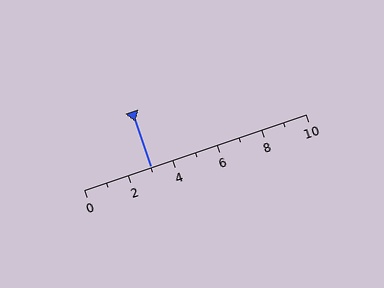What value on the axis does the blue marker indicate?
The marker indicates approximately 3.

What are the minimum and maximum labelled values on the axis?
The axis runs from 0 to 10.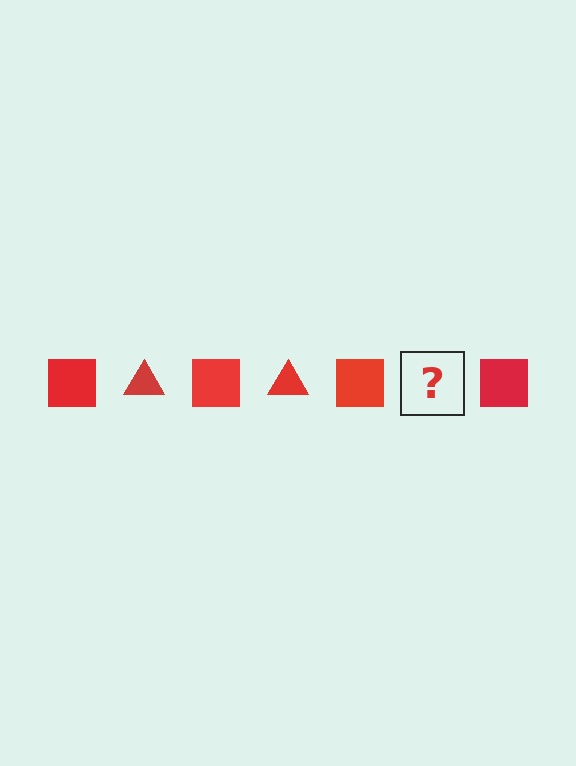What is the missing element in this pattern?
The missing element is a red triangle.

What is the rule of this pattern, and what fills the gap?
The rule is that the pattern cycles through square, triangle shapes in red. The gap should be filled with a red triangle.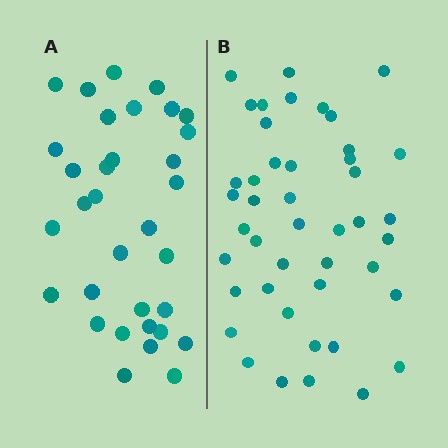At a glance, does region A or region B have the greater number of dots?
Region B (the right region) has more dots.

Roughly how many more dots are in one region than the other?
Region B has roughly 12 or so more dots than region A.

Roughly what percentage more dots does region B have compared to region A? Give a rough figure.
About 35% more.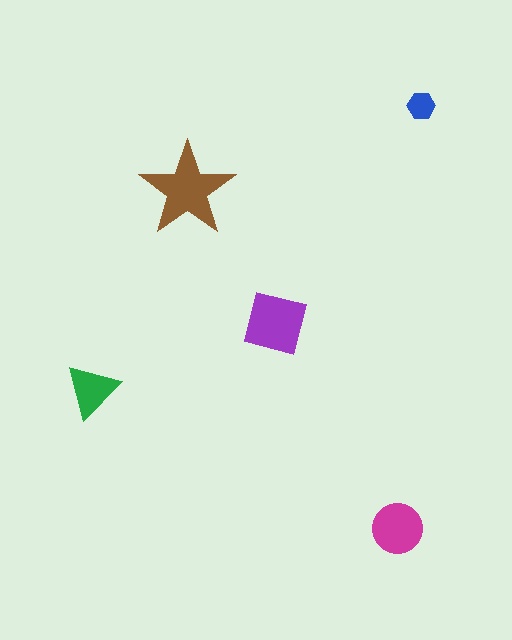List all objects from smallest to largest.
The blue hexagon, the green triangle, the magenta circle, the purple square, the brown star.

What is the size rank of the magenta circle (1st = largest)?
3rd.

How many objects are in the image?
There are 5 objects in the image.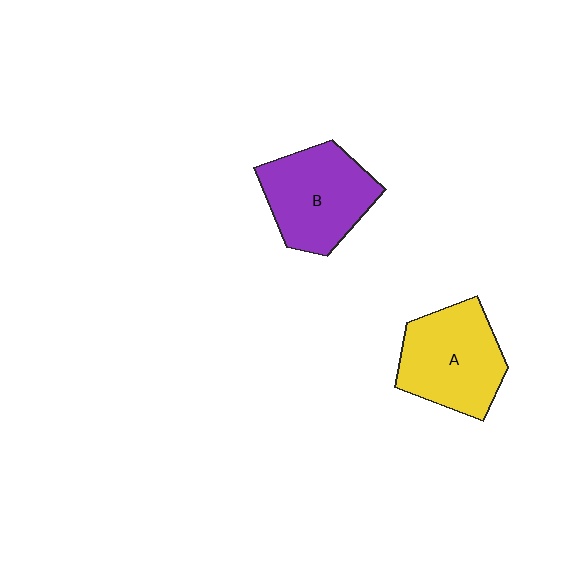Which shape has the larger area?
Shape A (yellow).